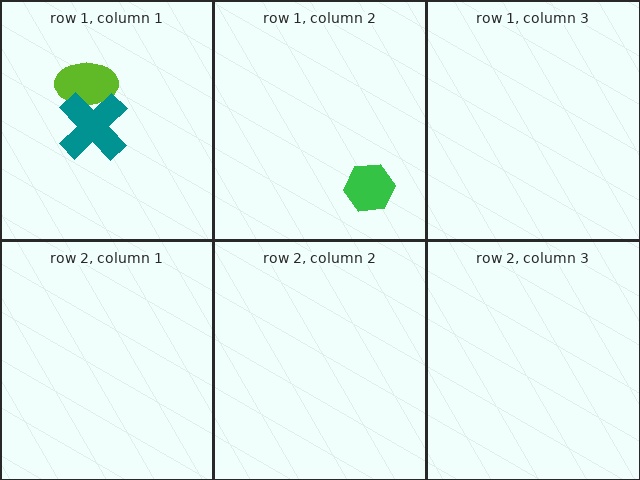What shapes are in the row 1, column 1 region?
The lime ellipse, the teal cross.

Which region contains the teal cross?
The row 1, column 1 region.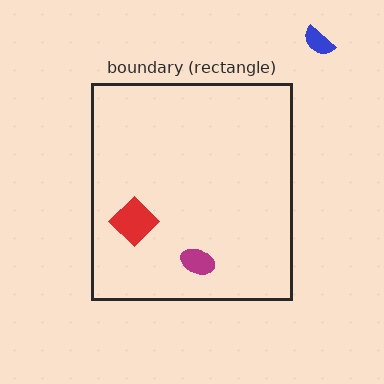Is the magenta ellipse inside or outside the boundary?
Inside.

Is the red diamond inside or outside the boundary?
Inside.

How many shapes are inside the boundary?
2 inside, 1 outside.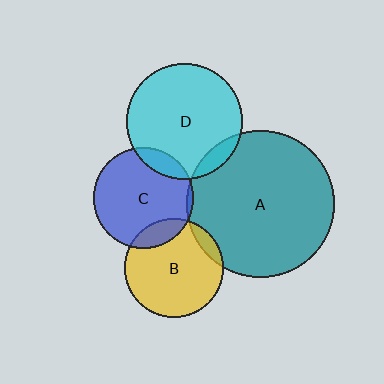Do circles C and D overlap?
Yes.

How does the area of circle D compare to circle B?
Approximately 1.4 times.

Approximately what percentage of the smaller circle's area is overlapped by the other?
Approximately 10%.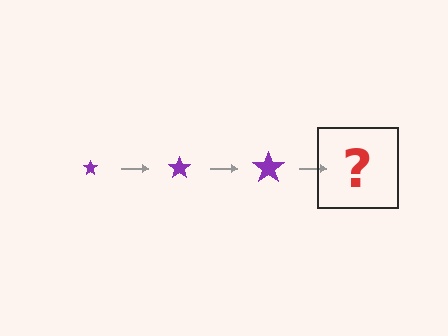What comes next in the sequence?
The next element should be a purple star, larger than the previous one.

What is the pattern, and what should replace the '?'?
The pattern is that the star gets progressively larger each step. The '?' should be a purple star, larger than the previous one.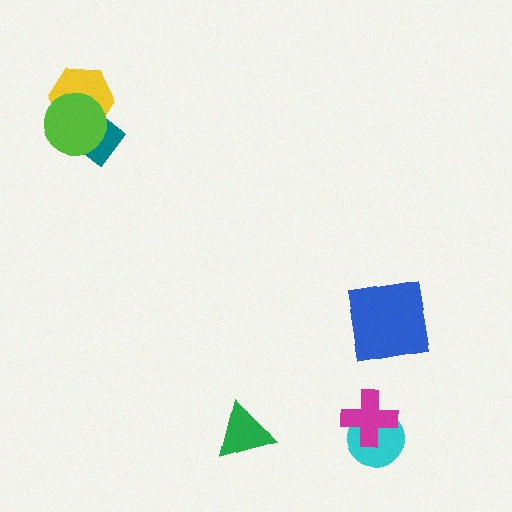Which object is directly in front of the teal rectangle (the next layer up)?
The yellow hexagon is directly in front of the teal rectangle.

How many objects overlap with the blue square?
0 objects overlap with the blue square.